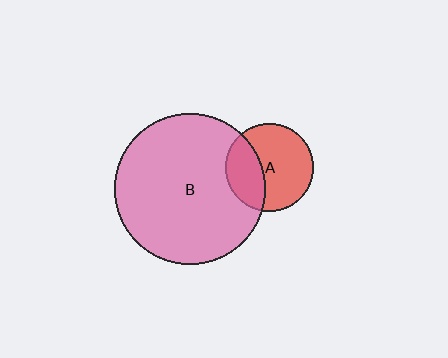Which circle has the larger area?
Circle B (pink).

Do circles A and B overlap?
Yes.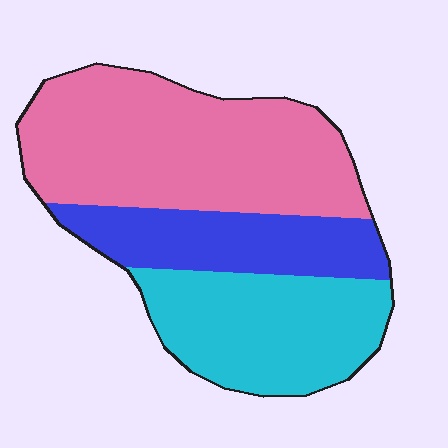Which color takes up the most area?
Pink, at roughly 50%.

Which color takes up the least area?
Blue, at roughly 20%.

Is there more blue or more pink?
Pink.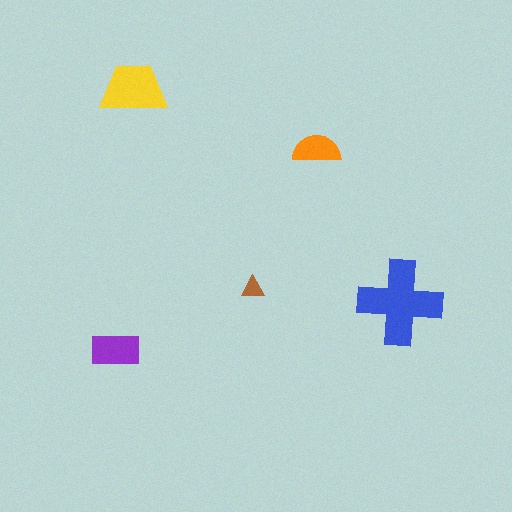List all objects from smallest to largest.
The brown triangle, the orange semicircle, the purple rectangle, the yellow trapezoid, the blue cross.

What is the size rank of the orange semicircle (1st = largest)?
4th.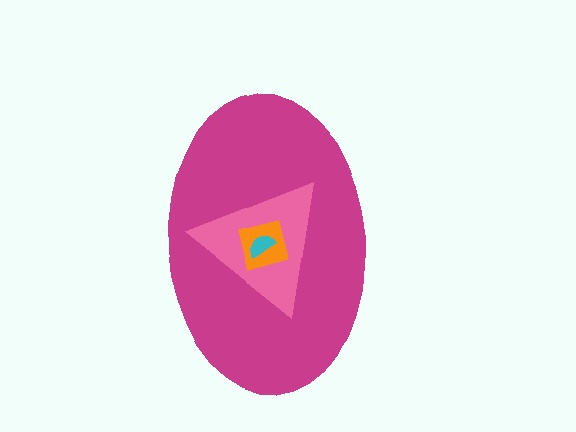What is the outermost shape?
The magenta ellipse.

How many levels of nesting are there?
4.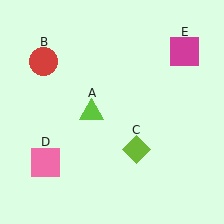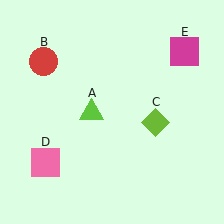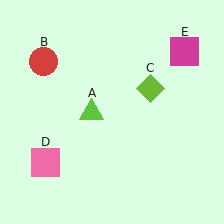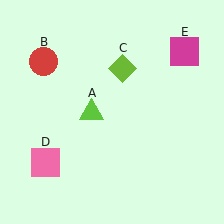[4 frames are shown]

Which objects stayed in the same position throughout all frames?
Lime triangle (object A) and red circle (object B) and pink square (object D) and magenta square (object E) remained stationary.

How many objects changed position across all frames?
1 object changed position: lime diamond (object C).